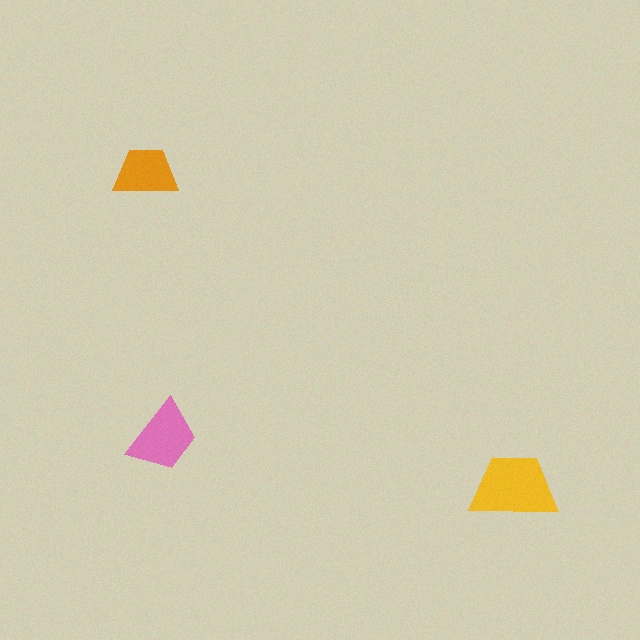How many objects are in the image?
There are 3 objects in the image.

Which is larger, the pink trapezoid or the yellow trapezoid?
The yellow one.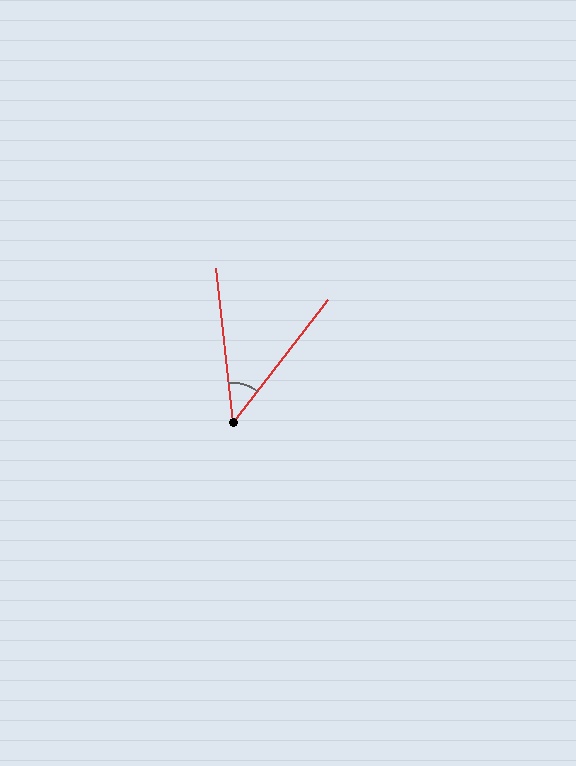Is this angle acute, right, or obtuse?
It is acute.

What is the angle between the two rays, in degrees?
Approximately 44 degrees.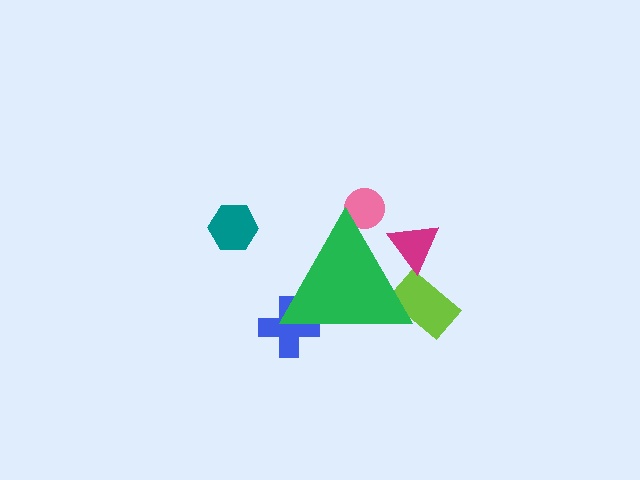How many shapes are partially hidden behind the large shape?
4 shapes are partially hidden.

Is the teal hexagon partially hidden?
No, the teal hexagon is fully visible.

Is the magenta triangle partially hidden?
Yes, the magenta triangle is partially hidden behind the green triangle.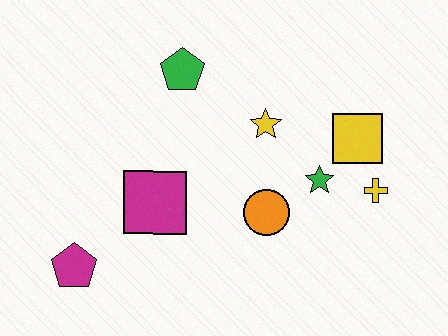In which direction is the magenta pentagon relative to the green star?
The magenta pentagon is to the left of the green star.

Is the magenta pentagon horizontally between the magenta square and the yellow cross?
No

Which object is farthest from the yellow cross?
The magenta pentagon is farthest from the yellow cross.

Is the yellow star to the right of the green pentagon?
Yes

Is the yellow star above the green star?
Yes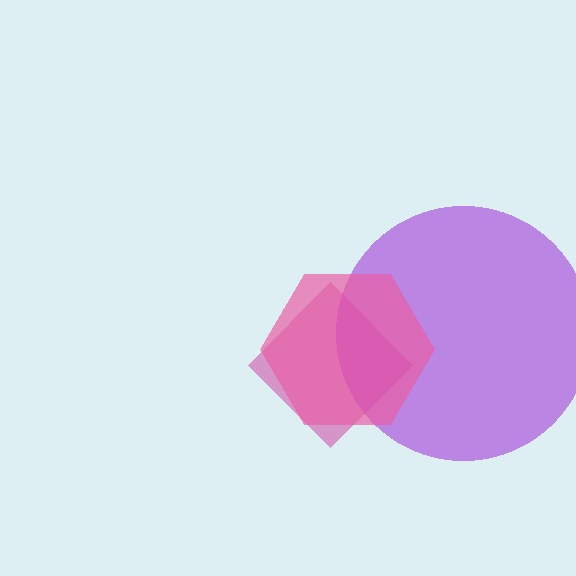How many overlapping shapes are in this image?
There are 3 overlapping shapes in the image.